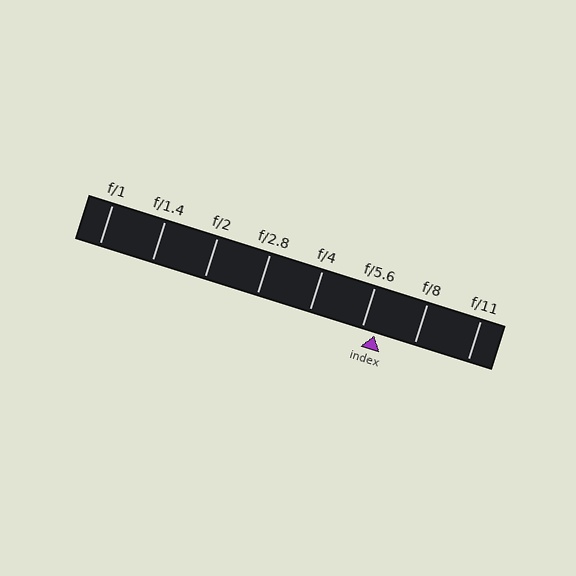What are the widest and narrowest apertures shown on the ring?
The widest aperture shown is f/1 and the narrowest is f/11.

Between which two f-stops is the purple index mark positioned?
The index mark is between f/5.6 and f/8.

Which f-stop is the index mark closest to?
The index mark is closest to f/5.6.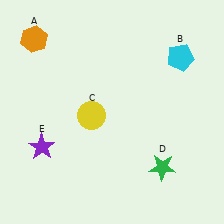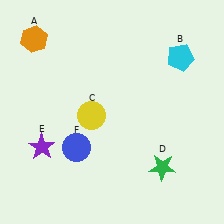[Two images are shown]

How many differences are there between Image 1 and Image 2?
There is 1 difference between the two images.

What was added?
A blue circle (F) was added in Image 2.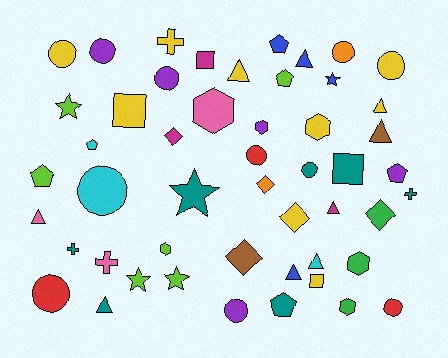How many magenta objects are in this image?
There are 3 magenta objects.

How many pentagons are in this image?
There are 6 pentagons.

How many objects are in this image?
There are 50 objects.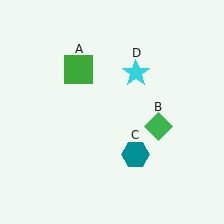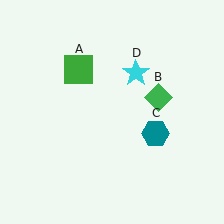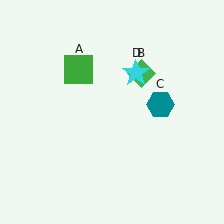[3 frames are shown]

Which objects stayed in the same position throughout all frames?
Green square (object A) and cyan star (object D) remained stationary.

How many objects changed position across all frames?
2 objects changed position: green diamond (object B), teal hexagon (object C).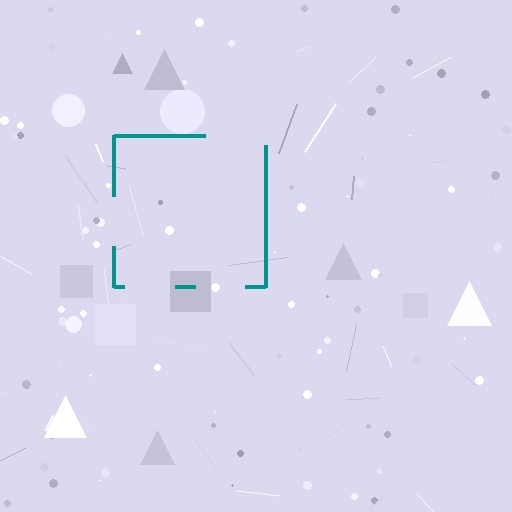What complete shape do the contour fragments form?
The contour fragments form a square.